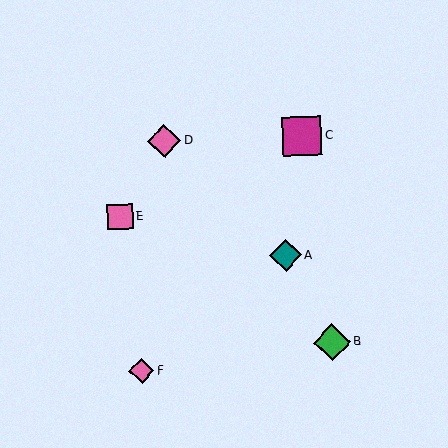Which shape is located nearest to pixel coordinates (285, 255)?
The teal diamond (labeled A) at (286, 255) is nearest to that location.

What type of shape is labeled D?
Shape D is a pink diamond.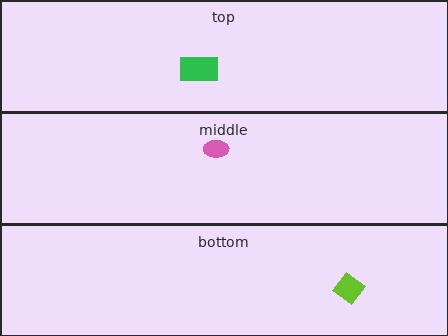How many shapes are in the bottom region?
1.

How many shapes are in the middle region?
1.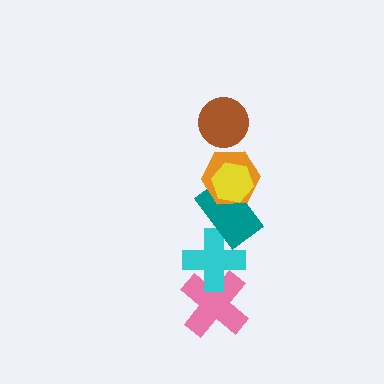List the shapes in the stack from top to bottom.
From top to bottom: the brown circle, the yellow hexagon, the orange hexagon, the teal rectangle, the cyan cross, the pink cross.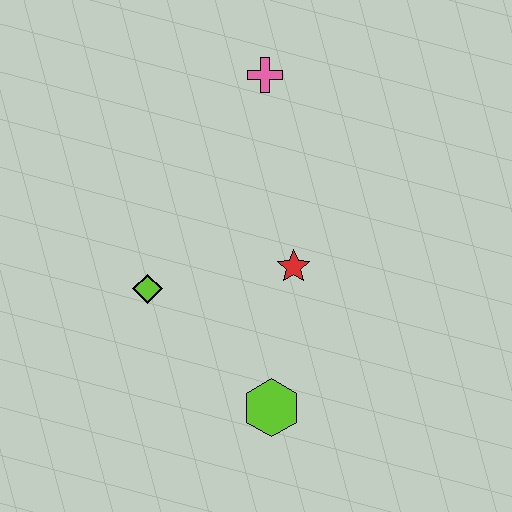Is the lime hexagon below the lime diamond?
Yes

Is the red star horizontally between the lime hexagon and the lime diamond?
No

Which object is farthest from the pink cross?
The lime hexagon is farthest from the pink cross.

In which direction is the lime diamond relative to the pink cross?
The lime diamond is below the pink cross.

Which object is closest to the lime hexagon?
The red star is closest to the lime hexagon.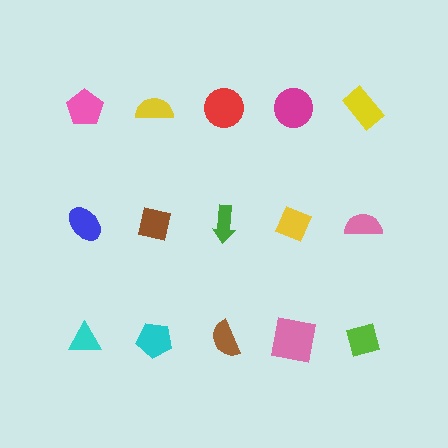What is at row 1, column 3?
A red circle.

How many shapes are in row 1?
5 shapes.